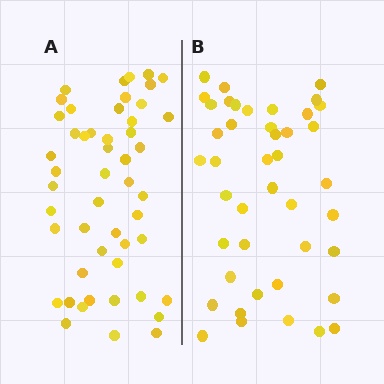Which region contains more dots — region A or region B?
Region A (the left region) has more dots.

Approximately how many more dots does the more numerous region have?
Region A has roughly 8 or so more dots than region B.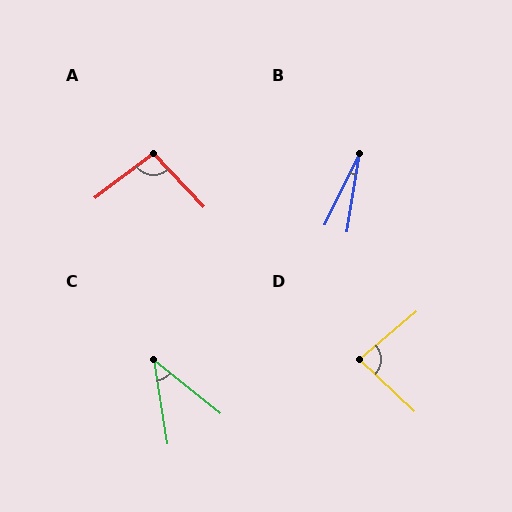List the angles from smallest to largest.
B (17°), C (43°), D (84°), A (96°).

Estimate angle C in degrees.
Approximately 43 degrees.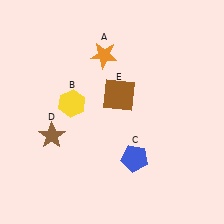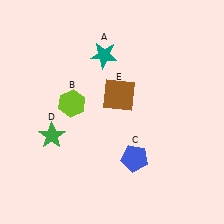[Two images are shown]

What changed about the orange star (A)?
In Image 1, A is orange. In Image 2, it changed to teal.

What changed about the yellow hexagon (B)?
In Image 1, B is yellow. In Image 2, it changed to lime.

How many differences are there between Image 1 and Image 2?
There are 3 differences between the two images.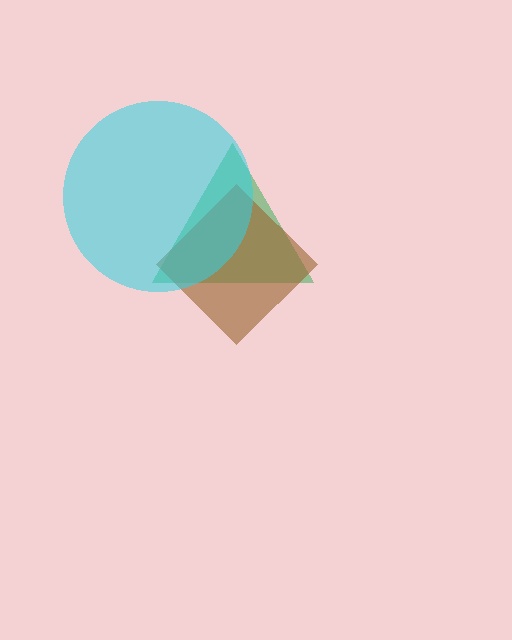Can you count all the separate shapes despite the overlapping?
Yes, there are 3 separate shapes.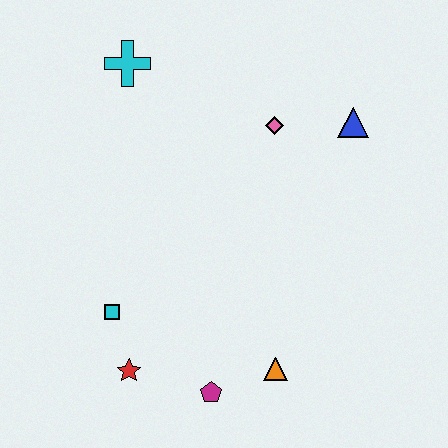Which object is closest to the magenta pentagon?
The orange triangle is closest to the magenta pentagon.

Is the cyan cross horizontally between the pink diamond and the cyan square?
Yes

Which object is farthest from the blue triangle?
The red star is farthest from the blue triangle.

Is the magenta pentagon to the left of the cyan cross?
No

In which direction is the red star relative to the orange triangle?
The red star is to the left of the orange triangle.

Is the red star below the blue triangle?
Yes